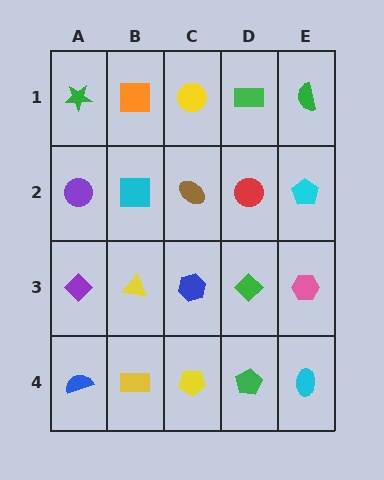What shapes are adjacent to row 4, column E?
A pink hexagon (row 3, column E), a green pentagon (row 4, column D).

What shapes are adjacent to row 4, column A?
A purple diamond (row 3, column A), a yellow rectangle (row 4, column B).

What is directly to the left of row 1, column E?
A green rectangle.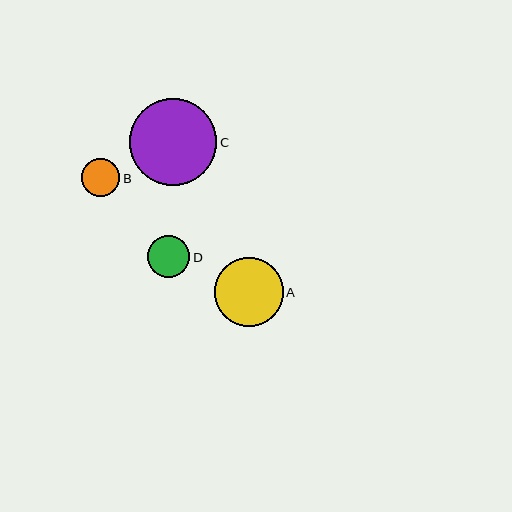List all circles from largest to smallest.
From largest to smallest: C, A, D, B.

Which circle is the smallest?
Circle B is the smallest with a size of approximately 38 pixels.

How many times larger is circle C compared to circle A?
Circle C is approximately 1.3 times the size of circle A.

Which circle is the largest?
Circle C is the largest with a size of approximately 87 pixels.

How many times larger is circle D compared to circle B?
Circle D is approximately 1.1 times the size of circle B.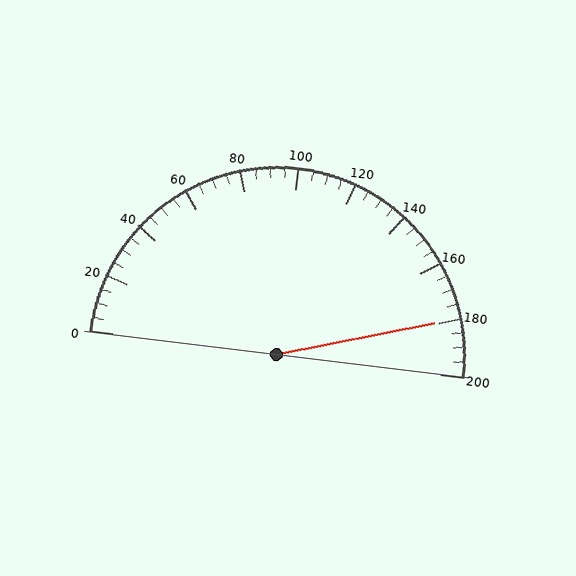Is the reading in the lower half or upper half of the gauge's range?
The reading is in the upper half of the range (0 to 200).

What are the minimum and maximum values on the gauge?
The gauge ranges from 0 to 200.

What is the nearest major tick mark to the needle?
The nearest major tick mark is 180.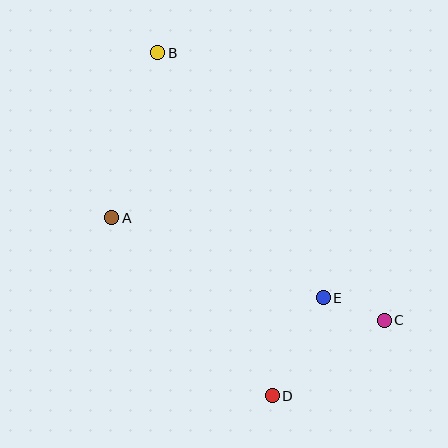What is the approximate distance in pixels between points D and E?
The distance between D and E is approximately 110 pixels.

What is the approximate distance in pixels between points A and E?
The distance between A and E is approximately 226 pixels.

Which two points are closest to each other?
Points C and E are closest to each other.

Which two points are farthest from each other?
Points B and D are farthest from each other.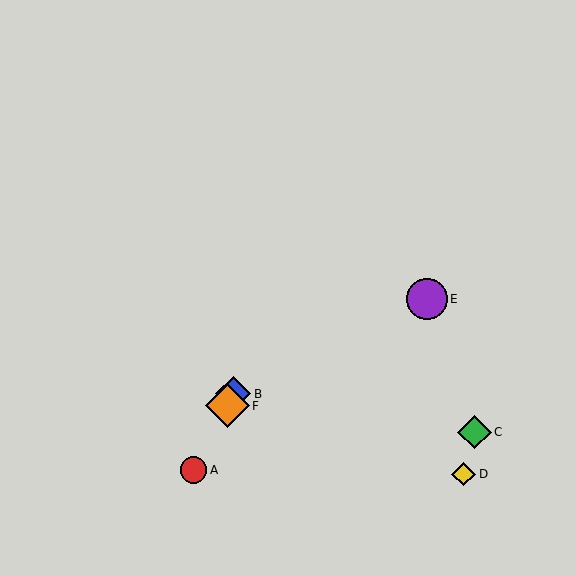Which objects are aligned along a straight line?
Objects A, B, F are aligned along a straight line.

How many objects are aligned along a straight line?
3 objects (A, B, F) are aligned along a straight line.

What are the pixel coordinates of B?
Object B is at (233, 394).